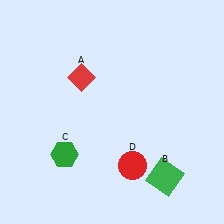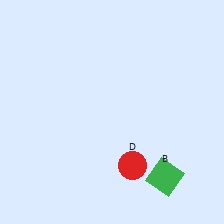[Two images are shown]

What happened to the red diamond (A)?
The red diamond (A) was removed in Image 2. It was in the top-left area of Image 1.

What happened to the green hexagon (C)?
The green hexagon (C) was removed in Image 2. It was in the bottom-left area of Image 1.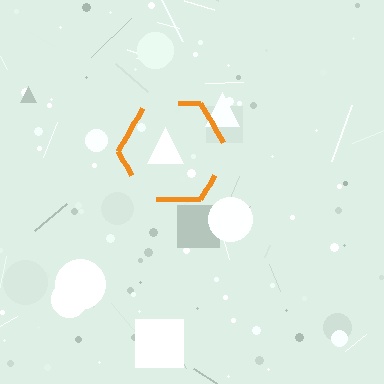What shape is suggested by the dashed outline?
The dashed outline suggests a hexagon.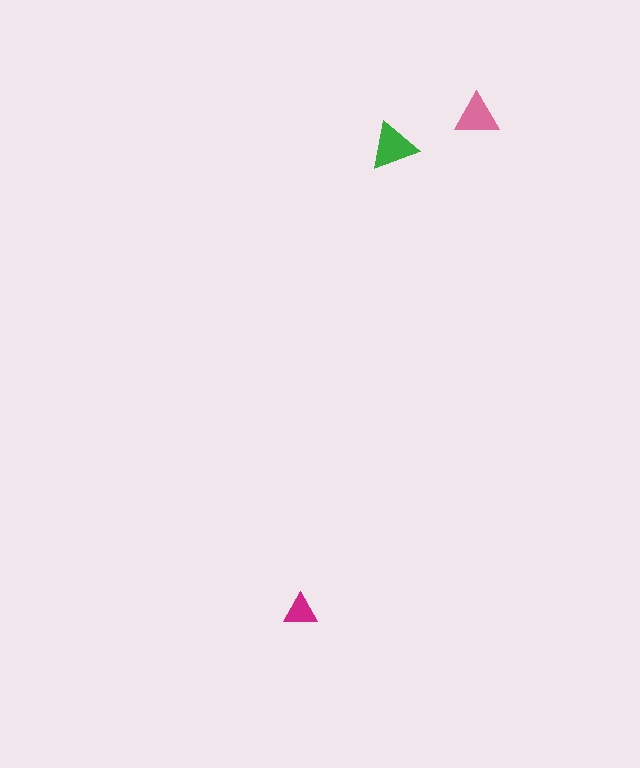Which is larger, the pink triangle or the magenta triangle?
The pink one.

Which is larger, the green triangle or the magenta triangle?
The green one.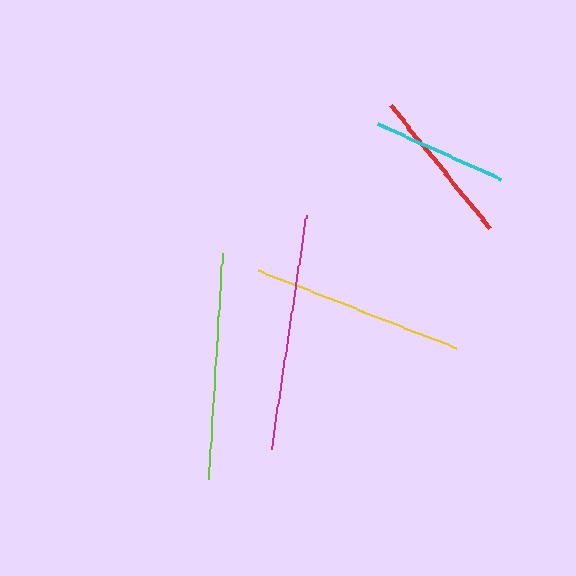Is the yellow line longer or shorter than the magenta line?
The magenta line is longer than the yellow line.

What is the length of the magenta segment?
The magenta segment is approximately 235 pixels long.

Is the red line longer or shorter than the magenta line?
The magenta line is longer than the red line.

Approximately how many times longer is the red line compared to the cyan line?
The red line is approximately 1.2 times the length of the cyan line.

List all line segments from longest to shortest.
From longest to shortest: magenta, lime, yellow, red, cyan.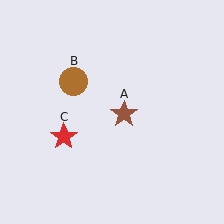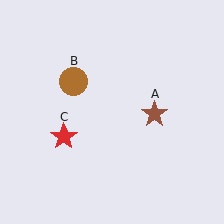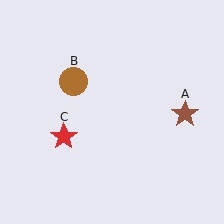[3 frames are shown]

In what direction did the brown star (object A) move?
The brown star (object A) moved right.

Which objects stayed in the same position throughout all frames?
Brown circle (object B) and red star (object C) remained stationary.